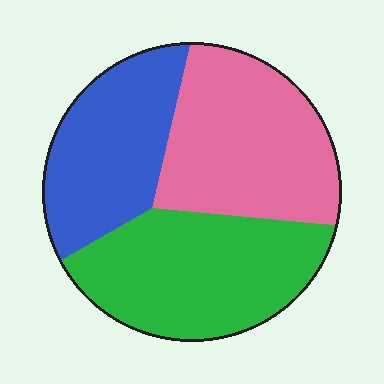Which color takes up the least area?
Blue, at roughly 30%.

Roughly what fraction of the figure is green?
Green covers around 35% of the figure.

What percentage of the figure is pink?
Pink covers around 35% of the figure.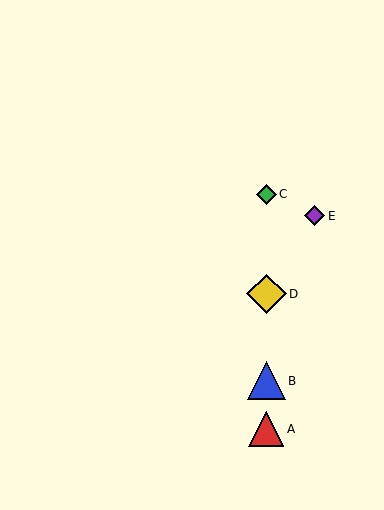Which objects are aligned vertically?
Objects A, B, C, D are aligned vertically.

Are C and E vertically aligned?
No, C is at x≈266 and E is at x≈315.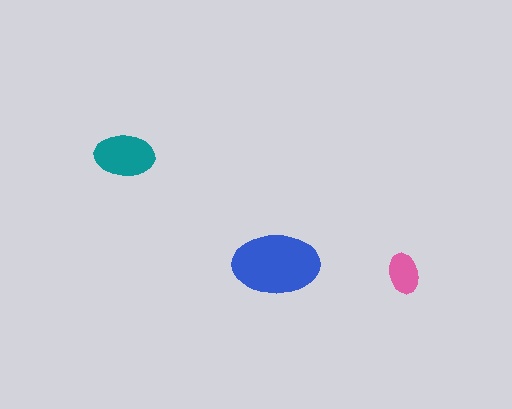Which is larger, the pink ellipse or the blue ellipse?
The blue one.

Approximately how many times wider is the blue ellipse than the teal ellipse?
About 1.5 times wider.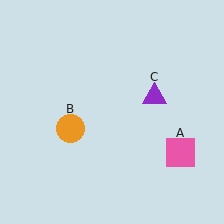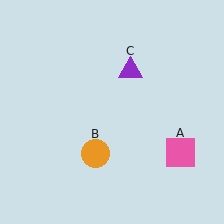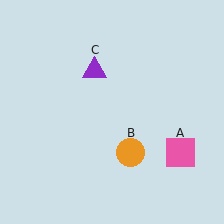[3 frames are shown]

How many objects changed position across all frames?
2 objects changed position: orange circle (object B), purple triangle (object C).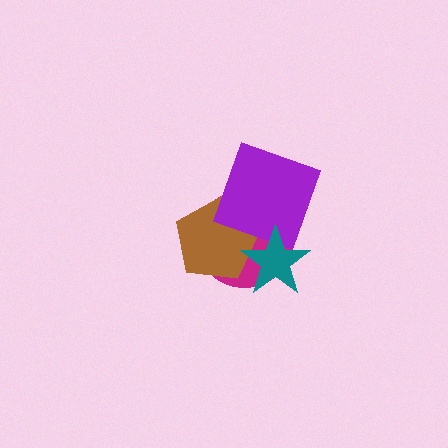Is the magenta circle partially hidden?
Yes, it is partially covered by another shape.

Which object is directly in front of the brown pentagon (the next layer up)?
The purple square is directly in front of the brown pentagon.